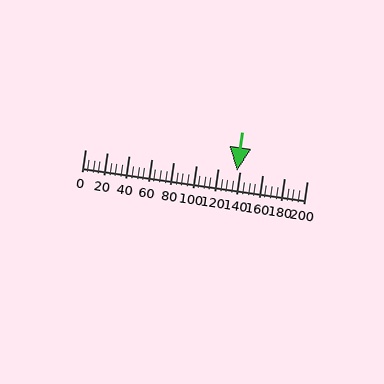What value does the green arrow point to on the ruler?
The green arrow points to approximately 137.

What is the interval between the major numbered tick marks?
The major tick marks are spaced 20 units apart.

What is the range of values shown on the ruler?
The ruler shows values from 0 to 200.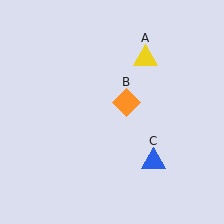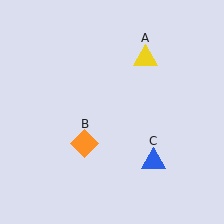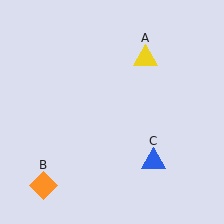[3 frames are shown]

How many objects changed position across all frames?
1 object changed position: orange diamond (object B).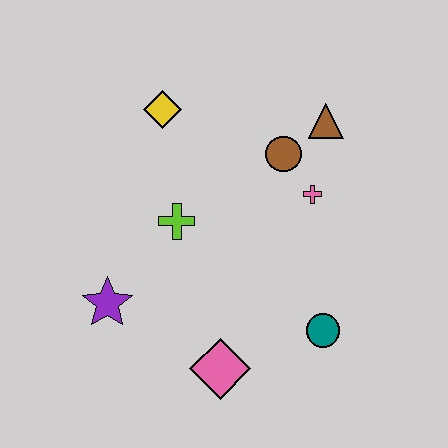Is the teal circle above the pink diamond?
Yes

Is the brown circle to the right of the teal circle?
No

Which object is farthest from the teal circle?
The yellow diamond is farthest from the teal circle.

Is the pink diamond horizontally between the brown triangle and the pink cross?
No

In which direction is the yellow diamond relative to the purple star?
The yellow diamond is above the purple star.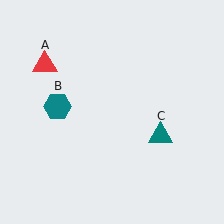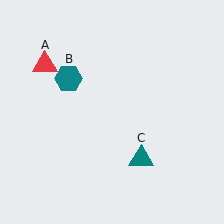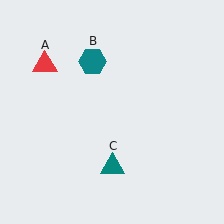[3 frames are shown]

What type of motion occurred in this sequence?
The teal hexagon (object B), teal triangle (object C) rotated clockwise around the center of the scene.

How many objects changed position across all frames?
2 objects changed position: teal hexagon (object B), teal triangle (object C).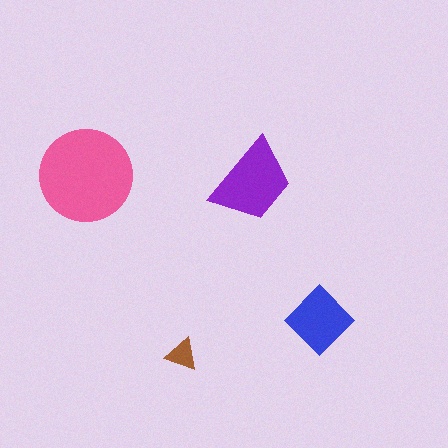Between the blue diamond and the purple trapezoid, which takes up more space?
The purple trapezoid.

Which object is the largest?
The pink circle.